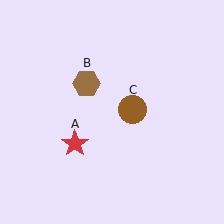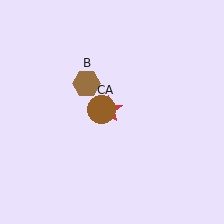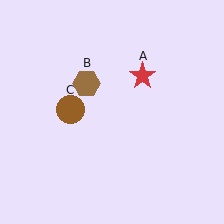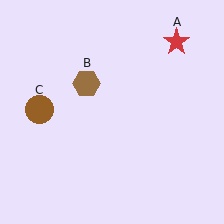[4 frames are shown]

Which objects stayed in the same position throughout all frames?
Brown hexagon (object B) remained stationary.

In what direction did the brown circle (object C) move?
The brown circle (object C) moved left.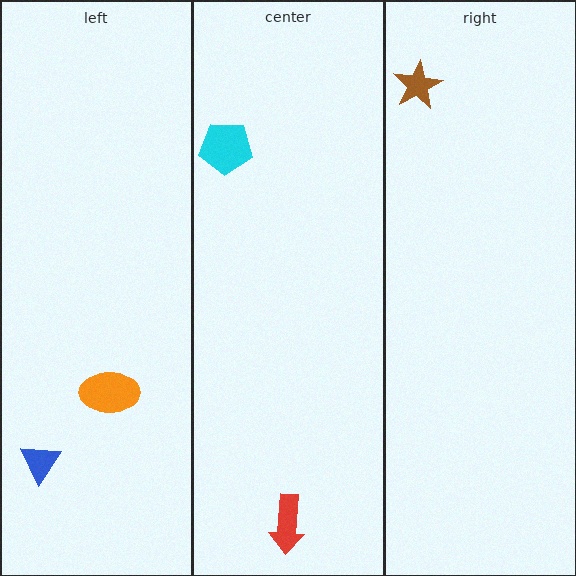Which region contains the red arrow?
The center region.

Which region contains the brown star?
The right region.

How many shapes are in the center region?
2.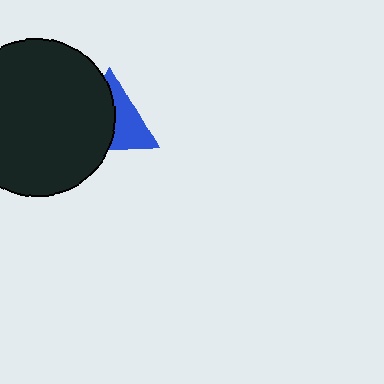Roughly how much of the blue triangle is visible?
About half of it is visible (roughly 48%).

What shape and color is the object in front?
The object in front is a black circle.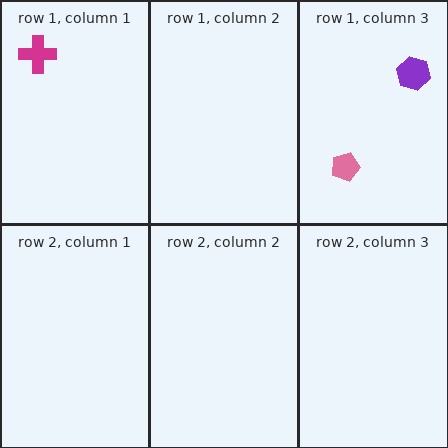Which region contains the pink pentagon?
The row 1, column 3 region.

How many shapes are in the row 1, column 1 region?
1.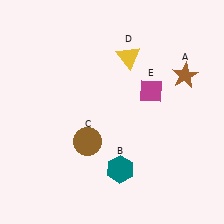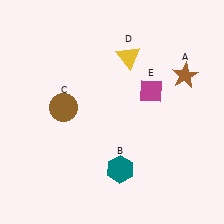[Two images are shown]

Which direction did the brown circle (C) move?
The brown circle (C) moved up.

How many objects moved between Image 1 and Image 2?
1 object moved between the two images.